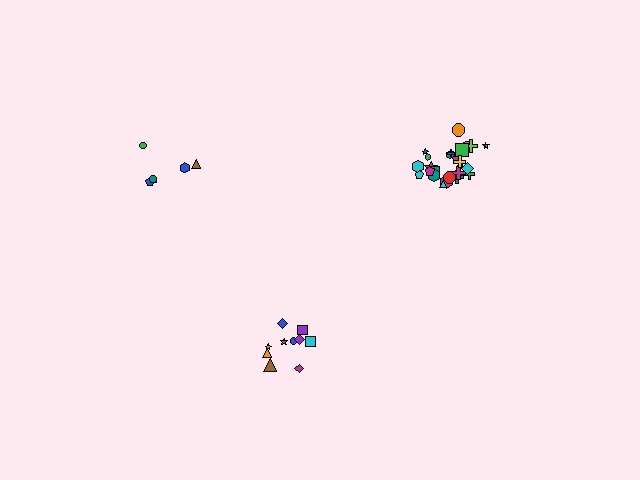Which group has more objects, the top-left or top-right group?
The top-right group.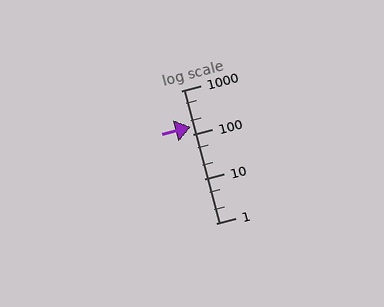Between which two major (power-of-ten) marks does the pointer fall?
The pointer is between 100 and 1000.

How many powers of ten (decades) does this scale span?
The scale spans 3 decades, from 1 to 1000.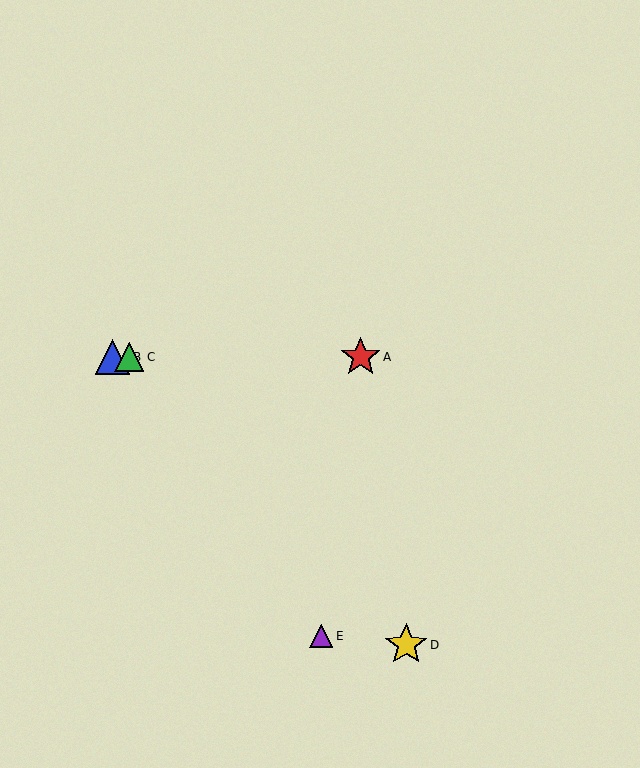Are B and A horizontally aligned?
Yes, both are at y≈357.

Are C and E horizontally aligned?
No, C is at y≈357 and E is at y≈636.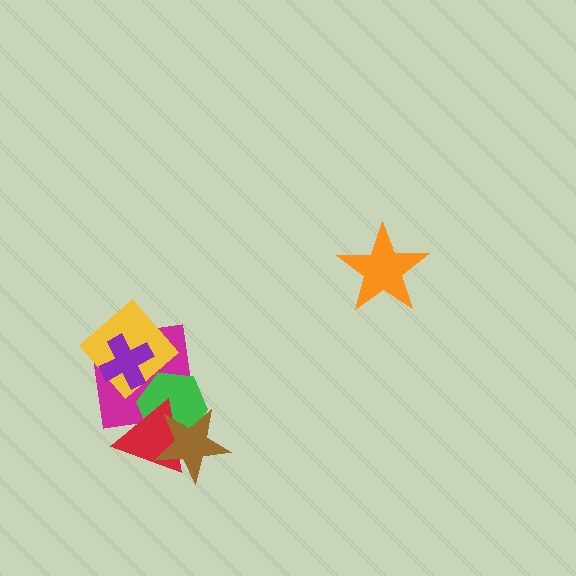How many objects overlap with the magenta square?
4 objects overlap with the magenta square.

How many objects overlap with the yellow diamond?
2 objects overlap with the yellow diamond.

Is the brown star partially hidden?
No, no other shape covers it.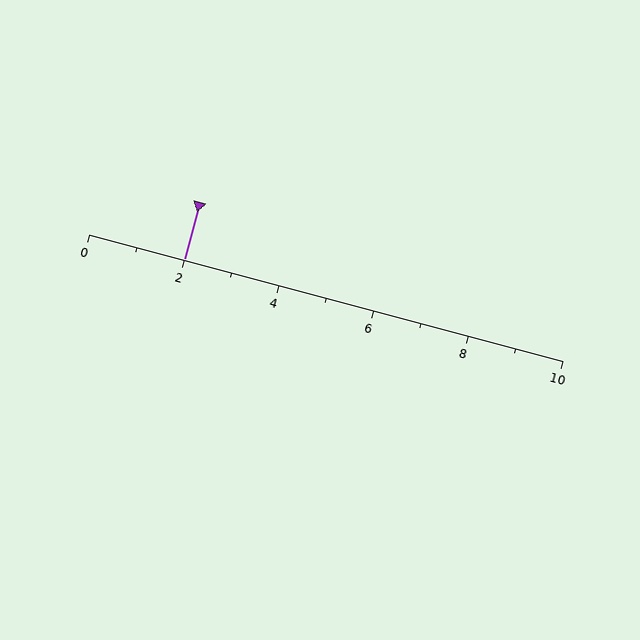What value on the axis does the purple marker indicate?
The marker indicates approximately 2.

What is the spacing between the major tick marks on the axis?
The major ticks are spaced 2 apart.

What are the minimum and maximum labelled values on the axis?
The axis runs from 0 to 10.